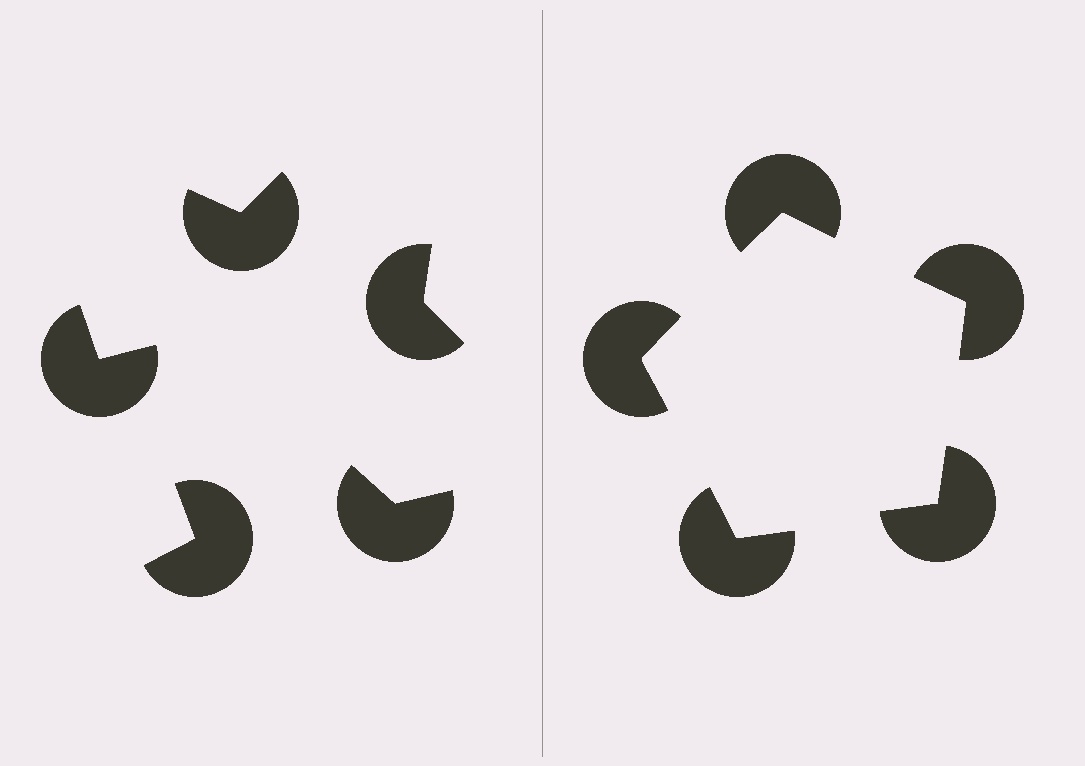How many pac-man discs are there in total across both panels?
10 — 5 on each side.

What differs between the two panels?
The pac-man discs are positioned identically on both sides; only the wedge orientations differ. On the right they align to a pentagon; on the left they are misaligned.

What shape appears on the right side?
An illusory pentagon.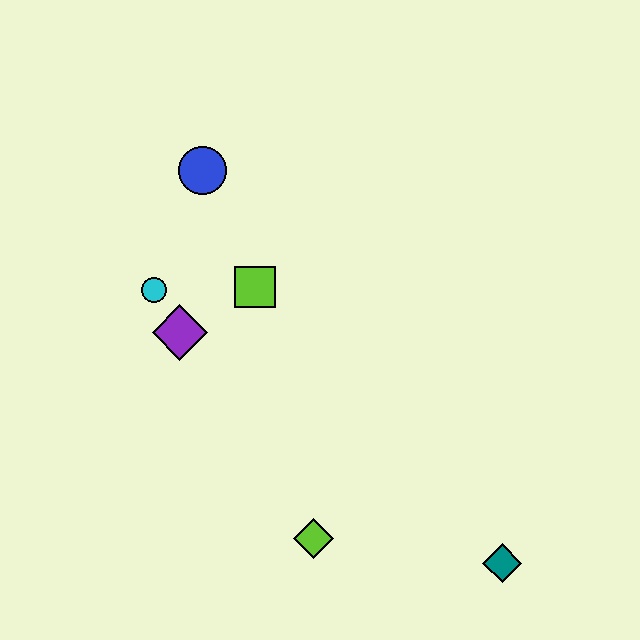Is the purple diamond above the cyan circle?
No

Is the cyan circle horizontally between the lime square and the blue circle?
No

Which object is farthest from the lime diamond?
The blue circle is farthest from the lime diamond.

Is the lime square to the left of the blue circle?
No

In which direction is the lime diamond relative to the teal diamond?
The lime diamond is to the left of the teal diamond.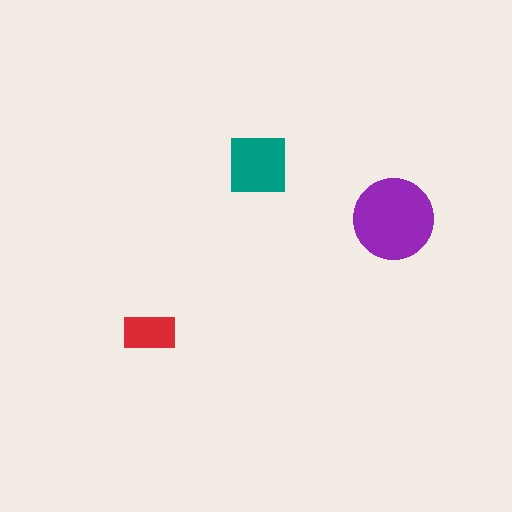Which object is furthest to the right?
The purple circle is rightmost.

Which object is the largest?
The purple circle.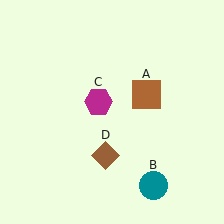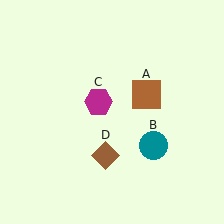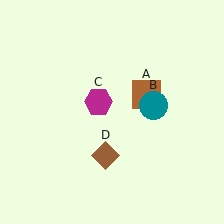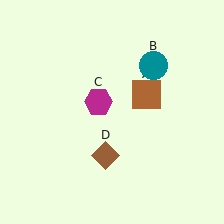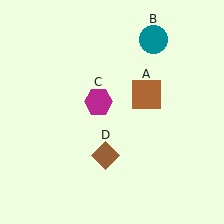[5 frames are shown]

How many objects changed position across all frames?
1 object changed position: teal circle (object B).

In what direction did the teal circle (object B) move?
The teal circle (object B) moved up.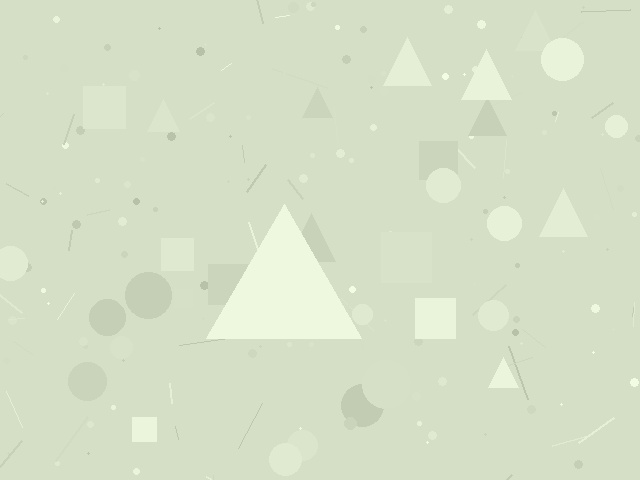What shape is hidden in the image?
A triangle is hidden in the image.